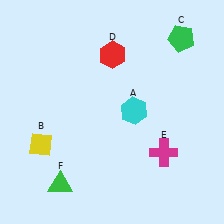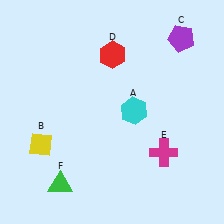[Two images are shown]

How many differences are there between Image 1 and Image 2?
There is 1 difference between the two images.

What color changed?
The pentagon (C) changed from green in Image 1 to purple in Image 2.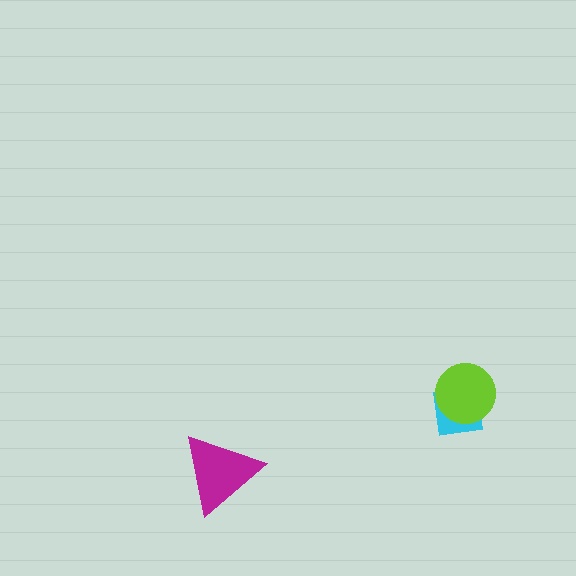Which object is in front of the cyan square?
The lime circle is in front of the cyan square.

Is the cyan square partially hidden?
Yes, it is partially covered by another shape.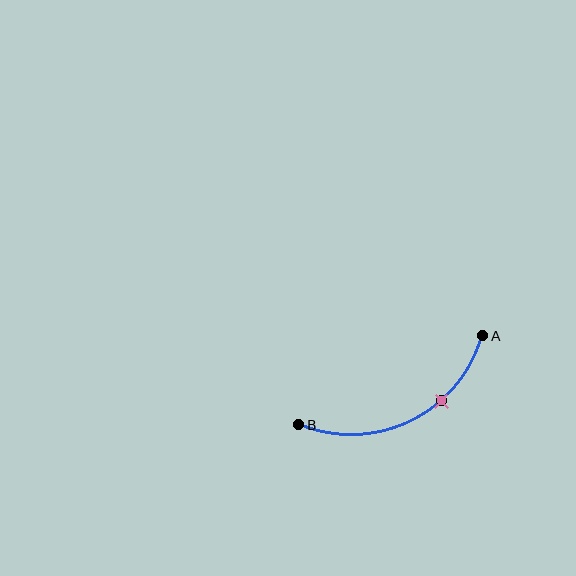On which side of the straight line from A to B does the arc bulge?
The arc bulges below the straight line connecting A and B.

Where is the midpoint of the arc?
The arc midpoint is the point on the curve farthest from the straight line joining A and B. It sits below that line.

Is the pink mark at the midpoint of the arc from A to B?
No. The pink mark lies on the arc but is closer to endpoint A. The arc midpoint would be at the point on the curve equidistant along the arc from both A and B.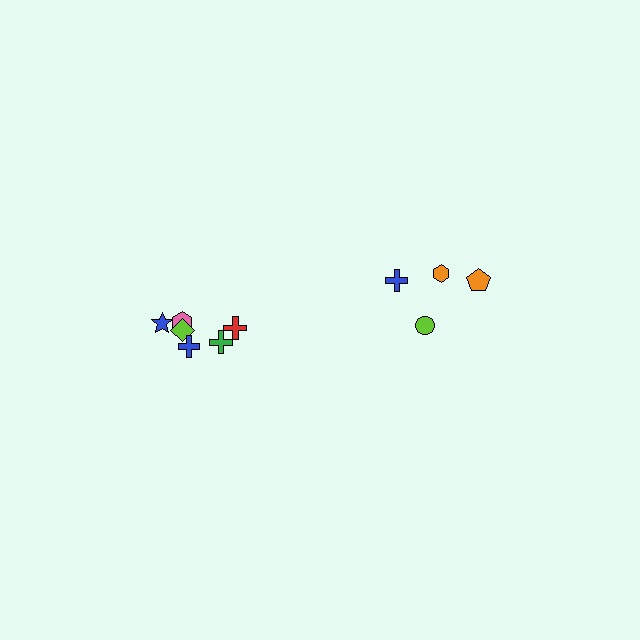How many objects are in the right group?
There are 4 objects.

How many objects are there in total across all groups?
There are 10 objects.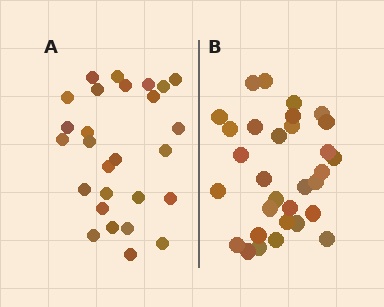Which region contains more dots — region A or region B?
Region B (the right region) has more dots.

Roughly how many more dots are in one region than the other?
Region B has about 4 more dots than region A.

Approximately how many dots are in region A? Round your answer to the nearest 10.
About 30 dots. (The exact count is 27, which rounds to 30.)